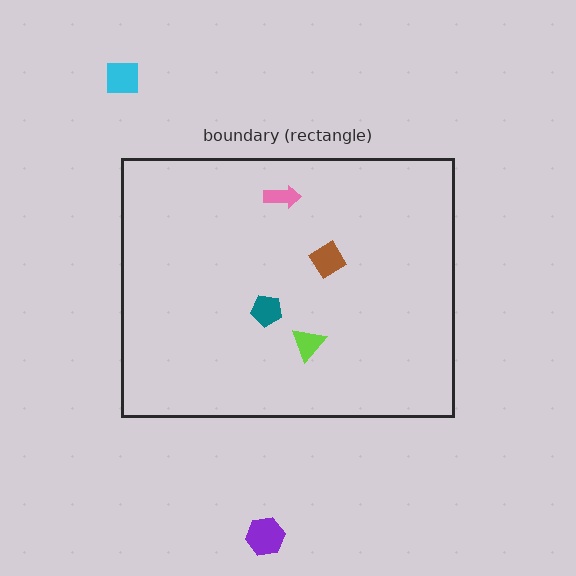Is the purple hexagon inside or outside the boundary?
Outside.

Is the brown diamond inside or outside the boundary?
Inside.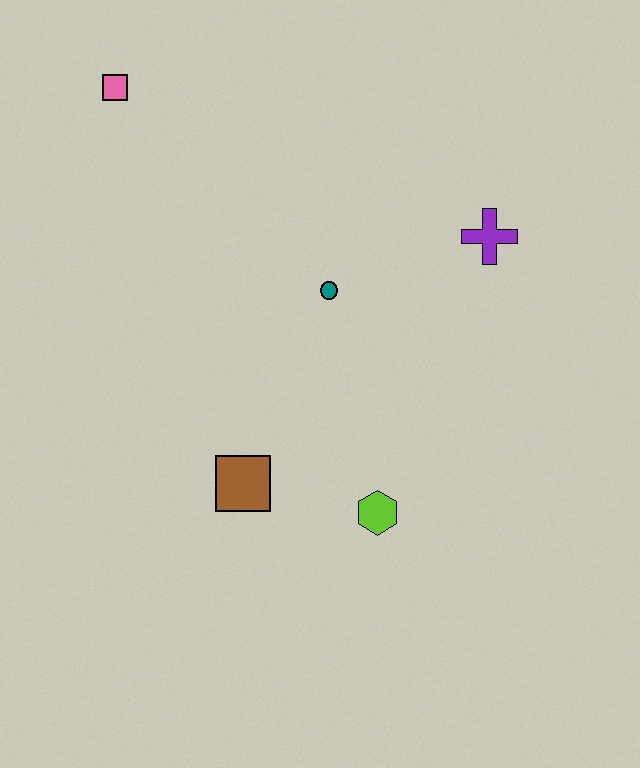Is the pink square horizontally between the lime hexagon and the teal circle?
No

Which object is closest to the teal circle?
The purple cross is closest to the teal circle.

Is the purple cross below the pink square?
Yes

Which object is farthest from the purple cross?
The pink square is farthest from the purple cross.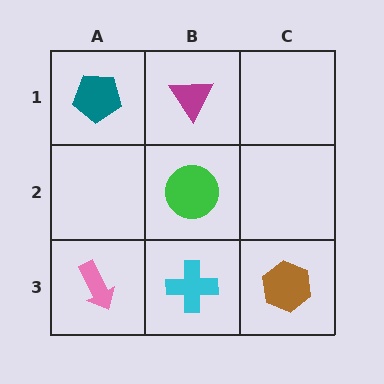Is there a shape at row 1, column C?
No, that cell is empty.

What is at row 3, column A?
A pink arrow.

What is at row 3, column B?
A cyan cross.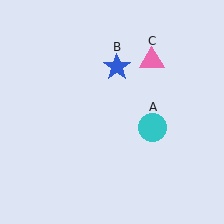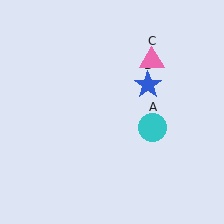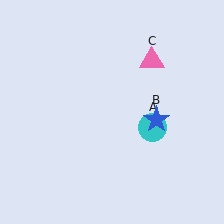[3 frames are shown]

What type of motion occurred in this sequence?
The blue star (object B) rotated clockwise around the center of the scene.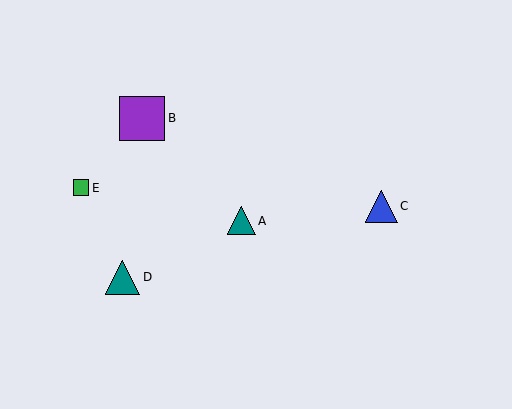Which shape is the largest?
The purple square (labeled B) is the largest.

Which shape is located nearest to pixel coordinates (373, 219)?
The blue triangle (labeled C) at (381, 206) is nearest to that location.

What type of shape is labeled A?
Shape A is a teal triangle.